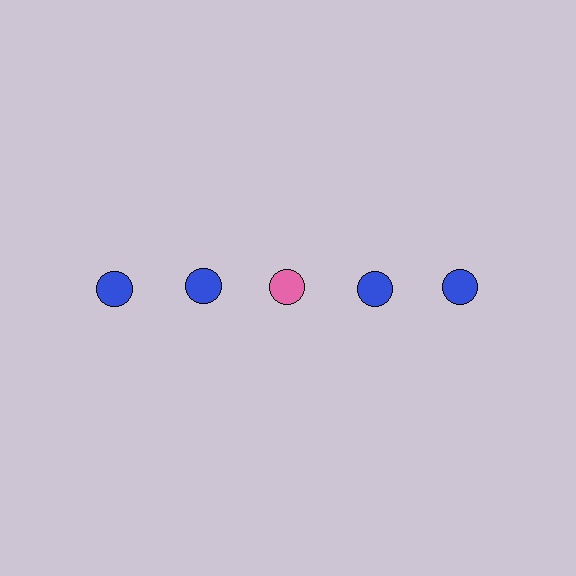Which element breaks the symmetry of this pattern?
The pink circle in the top row, center column breaks the symmetry. All other shapes are blue circles.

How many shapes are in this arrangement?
There are 5 shapes arranged in a grid pattern.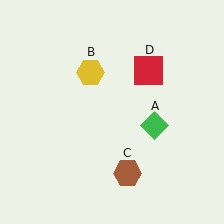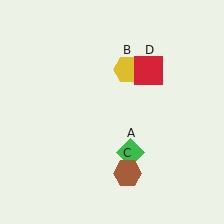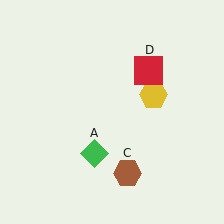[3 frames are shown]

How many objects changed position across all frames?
2 objects changed position: green diamond (object A), yellow hexagon (object B).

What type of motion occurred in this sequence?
The green diamond (object A), yellow hexagon (object B) rotated clockwise around the center of the scene.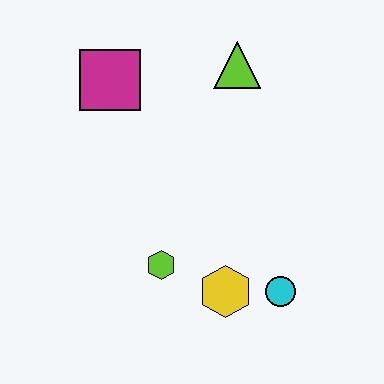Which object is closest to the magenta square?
The lime triangle is closest to the magenta square.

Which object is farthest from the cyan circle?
The magenta square is farthest from the cyan circle.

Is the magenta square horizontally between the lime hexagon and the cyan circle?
No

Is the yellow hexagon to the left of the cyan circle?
Yes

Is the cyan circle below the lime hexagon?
Yes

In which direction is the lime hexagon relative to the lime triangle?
The lime hexagon is below the lime triangle.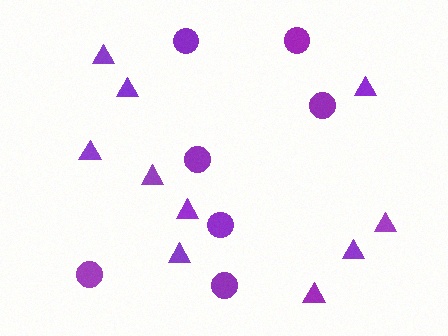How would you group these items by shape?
There are 2 groups: one group of triangles (10) and one group of circles (7).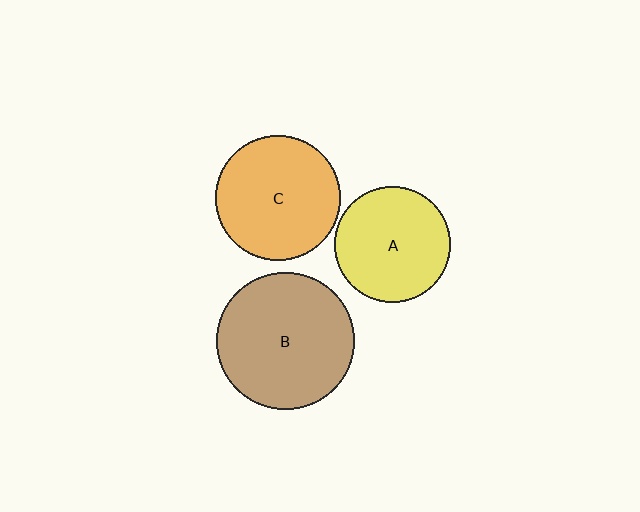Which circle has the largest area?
Circle B (brown).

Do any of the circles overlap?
No, none of the circles overlap.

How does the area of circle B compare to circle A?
Approximately 1.4 times.